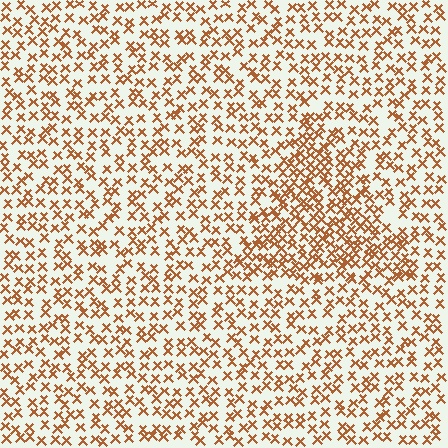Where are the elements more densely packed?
The elements are more densely packed inside the triangle boundary.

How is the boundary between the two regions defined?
The boundary is defined by a change in element density (approximately 1.8x ratio). All elements are the same color, size, and shape.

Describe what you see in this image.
The image contains small brown elements arranged at two different densities. A triangle-shaped region is visible where the elements are more densely packed than the surrounding area.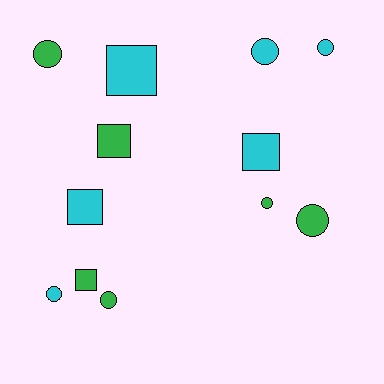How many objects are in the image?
There are 12 objects.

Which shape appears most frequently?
Circle, with 7 objects.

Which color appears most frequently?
Green, with 6 objects.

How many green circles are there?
There are 4 green circles.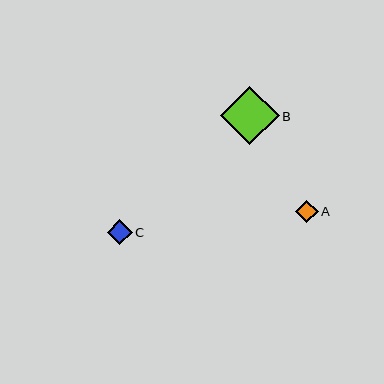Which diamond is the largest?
Diamond B is the largest with a size of approximately 58 pixels.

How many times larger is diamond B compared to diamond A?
Diamond B is approximately 2.6 times the size of diamond A.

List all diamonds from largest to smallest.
From largest to smallest: B, C, A.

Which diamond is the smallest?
Diamond A is the smallest with a size of approximately 23 pixels.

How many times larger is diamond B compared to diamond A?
Diamond B is approximately 2.6 times the size of diamond A.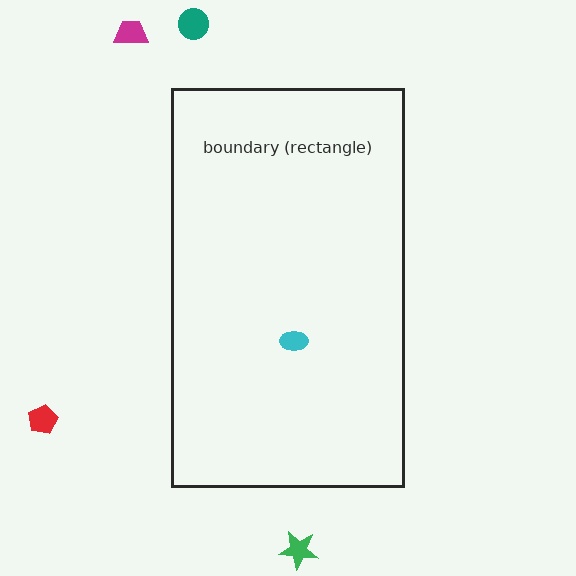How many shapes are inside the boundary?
1 inside, 4 outside.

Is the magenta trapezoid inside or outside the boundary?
Outside.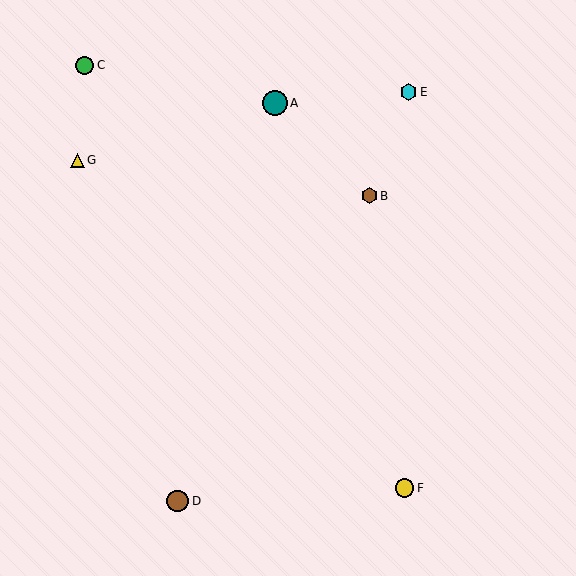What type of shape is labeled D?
Shape D is a brown circle.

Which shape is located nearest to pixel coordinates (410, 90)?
The cyan hexagon (labeled E) at (409, 92) is nearest to that location.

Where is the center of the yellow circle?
The center of the yellow circle is at (405, 488).